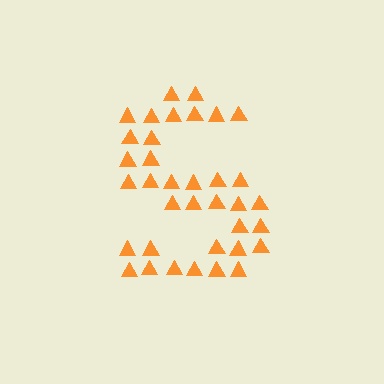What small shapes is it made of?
It is made of small triangles.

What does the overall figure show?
The overall figure shows the letter S.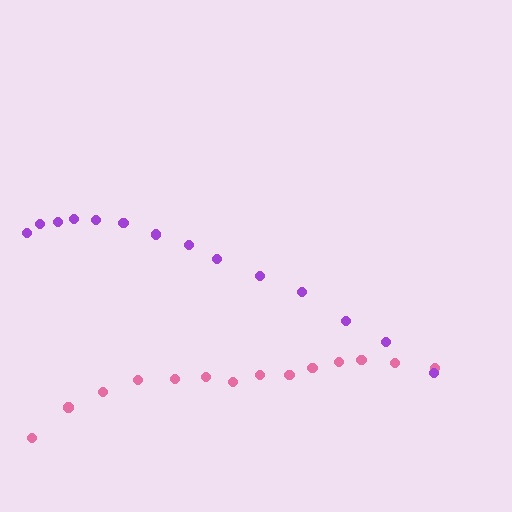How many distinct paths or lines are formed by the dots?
There are 2 distinct paths.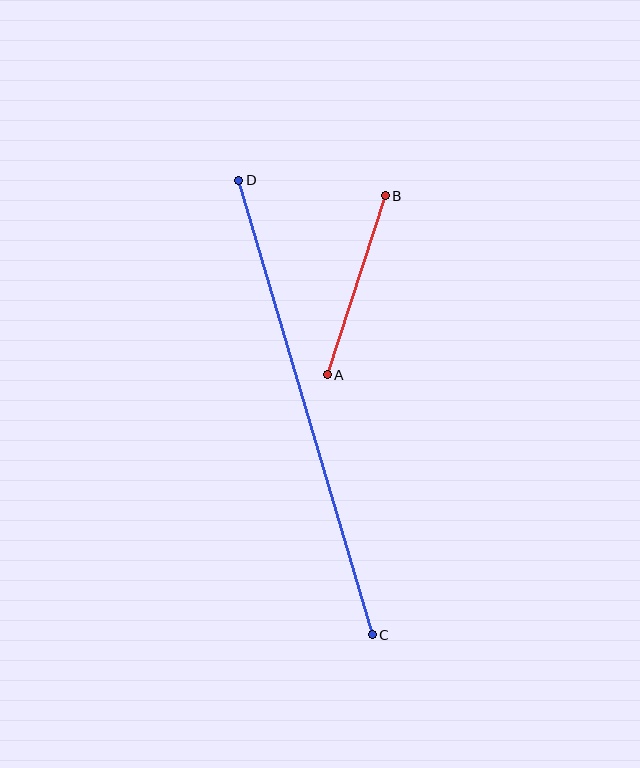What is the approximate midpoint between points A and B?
The midpoint is at approximately (356, 285) pixels.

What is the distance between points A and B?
The distance is approximately 188 pixels.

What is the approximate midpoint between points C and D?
The midpoint is at approximately (306, 408) pixels.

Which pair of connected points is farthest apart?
Points C and D are farthest apart.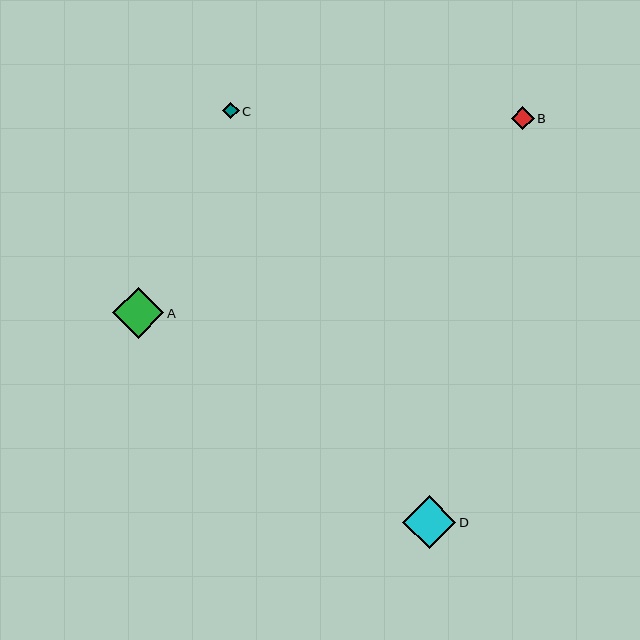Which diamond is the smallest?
Diamond C is the smallest with a size of approximately 17 pixels.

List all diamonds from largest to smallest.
From largest to smallest: D, A, B, C.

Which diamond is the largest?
Diamond D is the largest with a size of approximately 53 pixels.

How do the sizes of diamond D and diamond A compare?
Diamond D and diamond A are approximately the same size.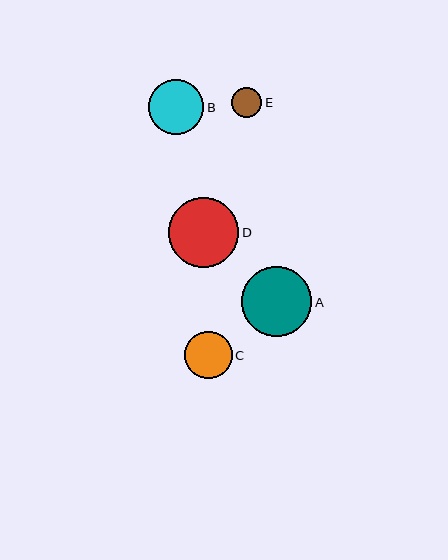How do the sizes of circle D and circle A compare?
Circle D and circle A are approximately the same size.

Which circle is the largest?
Circle D is the largest with a size of approximately 70 pixels.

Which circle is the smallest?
Circle E is the smallest with a size of approximately 30 pixels.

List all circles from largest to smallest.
From largest to smallest: D, A, B, C, E.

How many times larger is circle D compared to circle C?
Circle D is approximately 1.5 times the size of circle C.